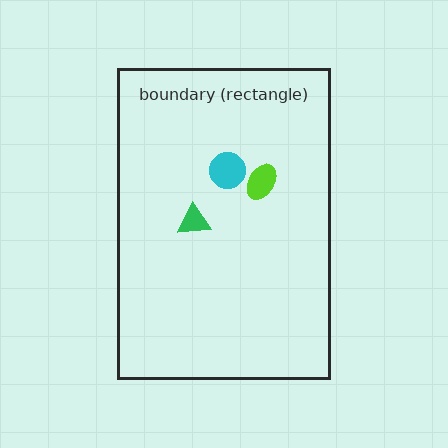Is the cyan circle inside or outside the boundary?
Inside.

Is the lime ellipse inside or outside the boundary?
Inside.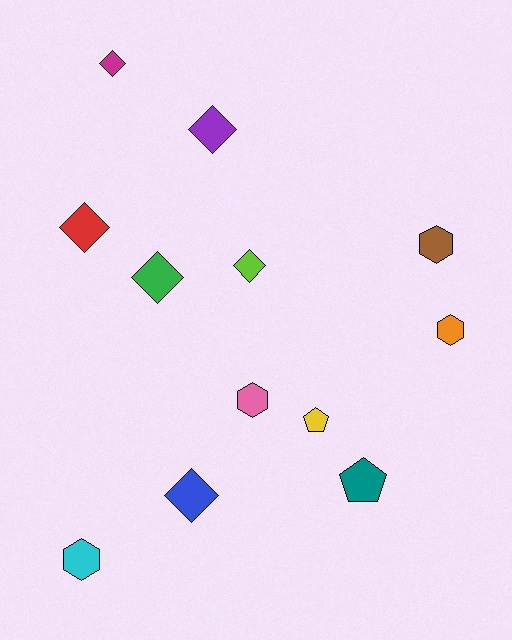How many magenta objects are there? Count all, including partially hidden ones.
There is 1 magenta object.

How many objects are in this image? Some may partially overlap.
There are 12 objects.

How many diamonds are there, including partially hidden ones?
There are 6 diamonds.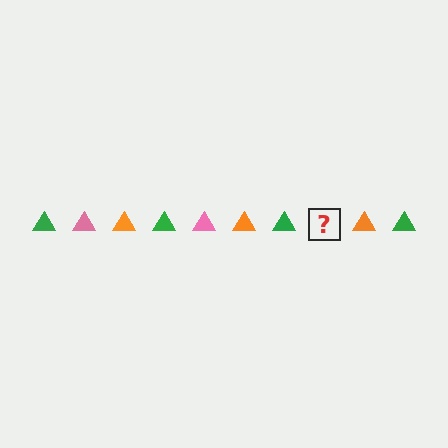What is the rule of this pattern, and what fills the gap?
The rule is that the pattern cycles through green, pink, orange triangles. The gap should be filled with a pink triangle.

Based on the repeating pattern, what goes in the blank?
The blank should be a pink triangle.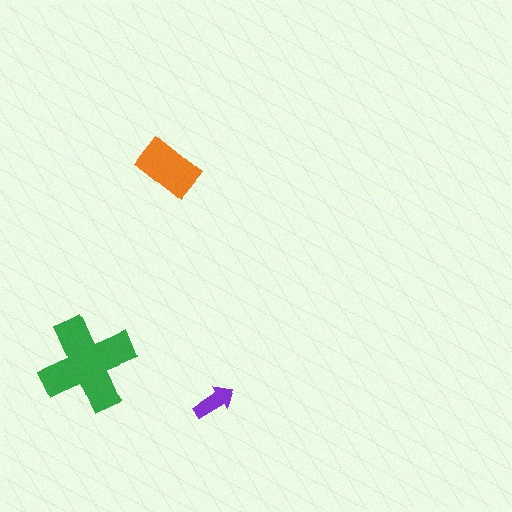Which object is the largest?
The green cross.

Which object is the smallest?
The purple arrow.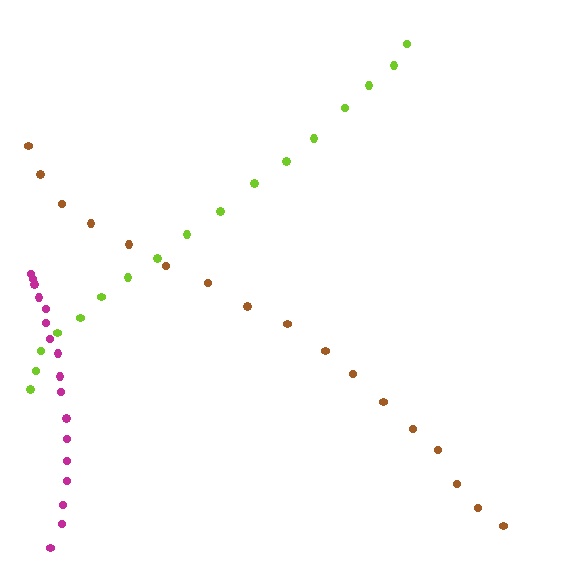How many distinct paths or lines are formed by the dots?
There are 3 distinct paths.